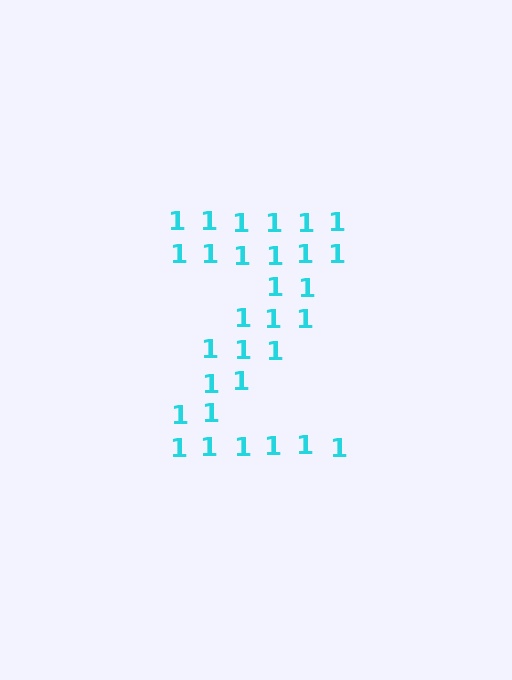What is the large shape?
The large shape is the letter Z.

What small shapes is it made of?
It is made of small digit 1's.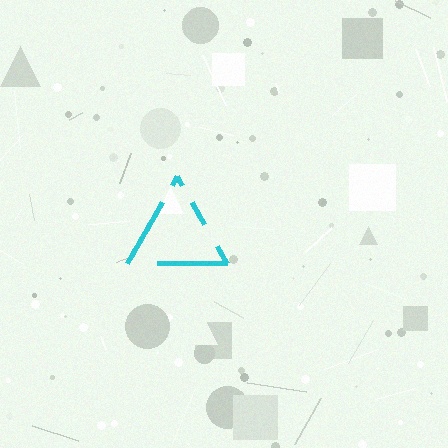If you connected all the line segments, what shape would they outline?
They would outline a triangle.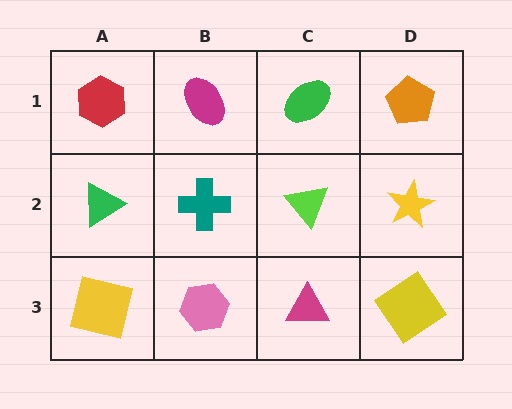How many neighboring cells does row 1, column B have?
3.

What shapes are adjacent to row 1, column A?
A green triangle (row 2, column A), a magenta ellipse (row 1, column B).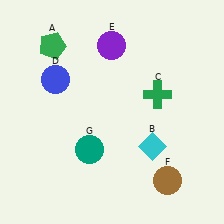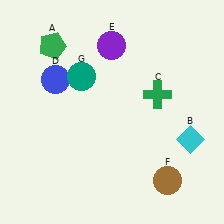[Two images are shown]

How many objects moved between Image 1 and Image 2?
2 objects moved between the two images.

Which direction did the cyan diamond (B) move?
The cyan diamond (B) moved right.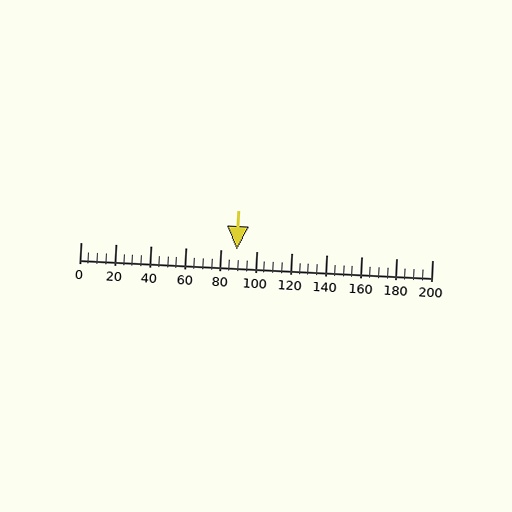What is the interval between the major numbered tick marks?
The major tick marks are spaced 20 units apart.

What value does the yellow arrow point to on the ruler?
The yellow arrow points to approximately 89.